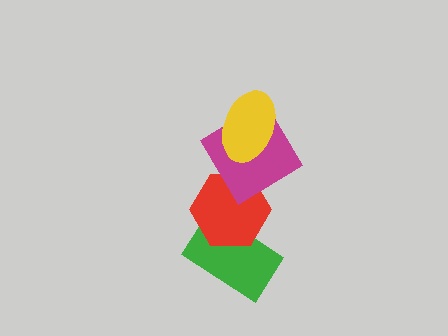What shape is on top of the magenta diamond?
The yellow ellipse is on top of the magenta diamond.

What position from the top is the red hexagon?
The red hexagon is 3rd from the top.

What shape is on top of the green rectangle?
The red hexagon is on top of the green rectangle.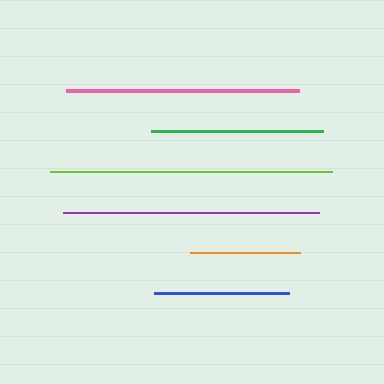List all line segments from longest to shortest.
From longest to shortest: lime, purple, pink, green, blue, orange.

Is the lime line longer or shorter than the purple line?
The lime line is longer than the purple line.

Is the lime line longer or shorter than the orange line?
The lime line is longer than the orange line.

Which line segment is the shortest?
The orange line is the shortest at approximately 110 pixels.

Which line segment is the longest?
The lime line is the longest at approximately 282 pixels.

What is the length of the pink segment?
The pink segment is approximately 233 pixels long.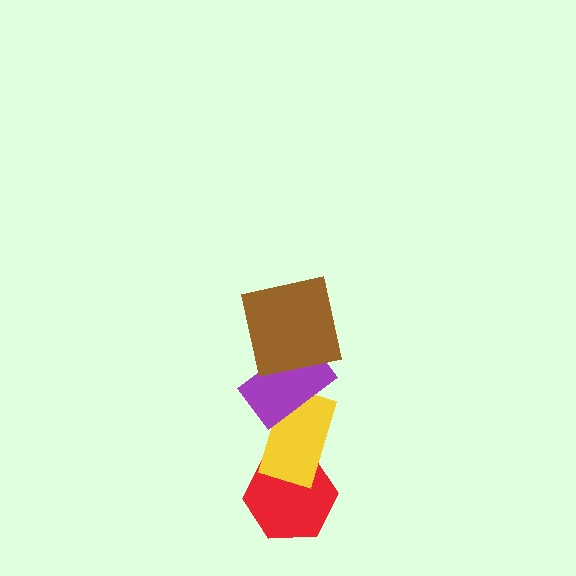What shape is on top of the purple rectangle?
The brown square is on top of the purple rectangle.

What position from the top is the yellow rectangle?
The yellow rectangle is 3rd from the top.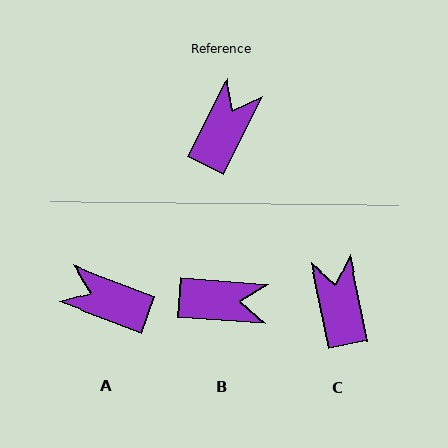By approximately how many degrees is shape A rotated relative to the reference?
Approximately 96 degrees counter-clockwise.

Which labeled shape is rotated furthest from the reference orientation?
A, about 96 degrees away.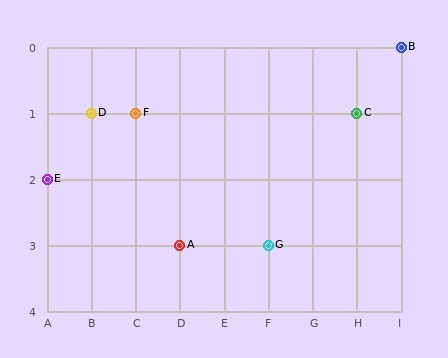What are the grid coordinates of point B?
Point B is at grid coordinates (I, 0).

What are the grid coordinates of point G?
Point G is at grid coordinates (F, 3).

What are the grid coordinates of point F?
Point F is at grid coordinates (C, 1).